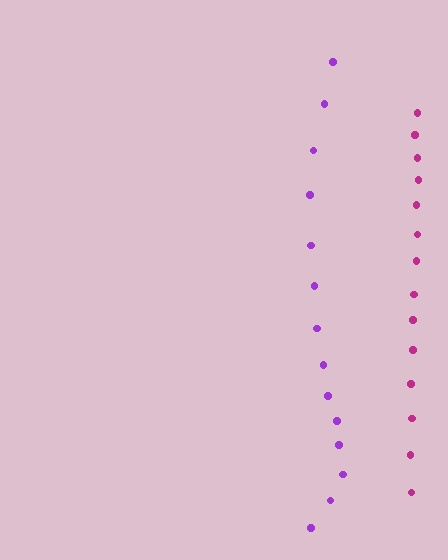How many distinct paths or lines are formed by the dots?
There are 2 distinct paths.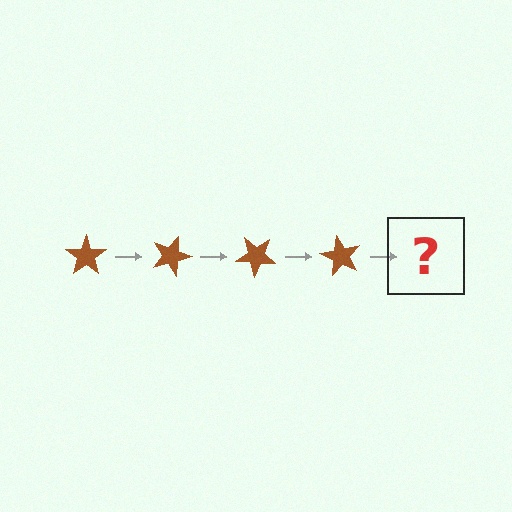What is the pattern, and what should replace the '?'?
The pattern is that the star rotates 20 degrees each step. The '?' should be a brown star rotated 80 degrees.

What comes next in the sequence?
The next element should be a brown star rotated 80 degrees.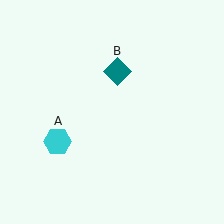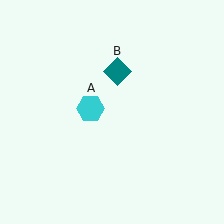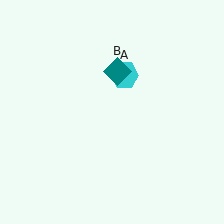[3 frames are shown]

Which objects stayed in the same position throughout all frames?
Teal diamond (object B) remained stationary.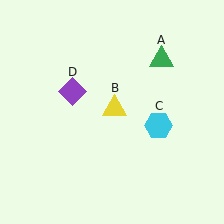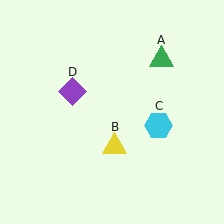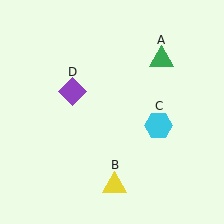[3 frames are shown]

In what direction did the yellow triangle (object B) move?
The yellow triangle (object B) moved down.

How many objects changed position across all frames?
1 object changed position: yellow triangle (object B).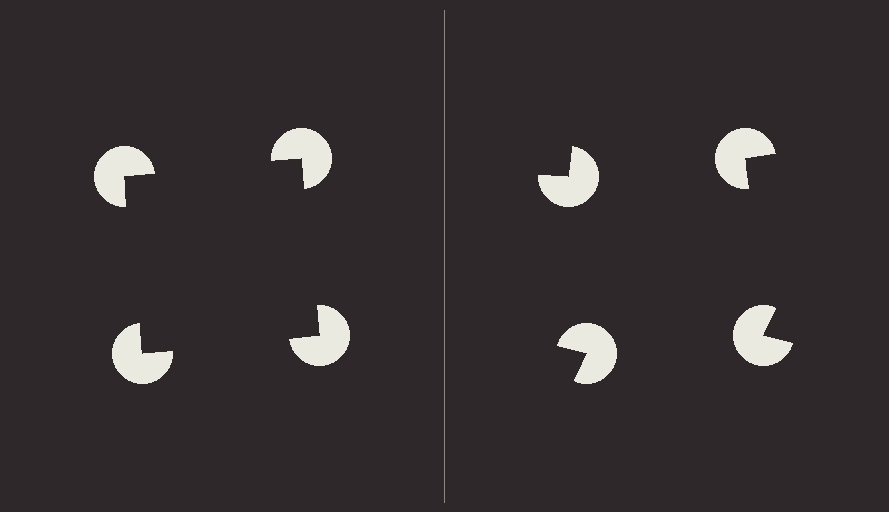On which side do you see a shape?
An illusory square appears on the left side. On the right side the wedge cuts are rotated, so no coherent shape forms.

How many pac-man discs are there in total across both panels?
8 — 4 on each side.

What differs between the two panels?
The pac-man discs are positioned identically on both sides; only the wedge orientations differ. On the left they align to a square; on the right they are misaligned.